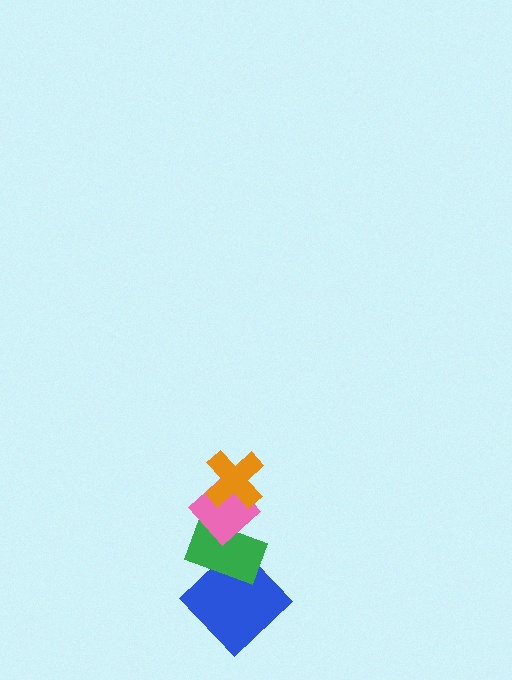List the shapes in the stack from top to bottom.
From top to bottom: the orange cross, the pink diamond, the green rectangle, the blue diamond.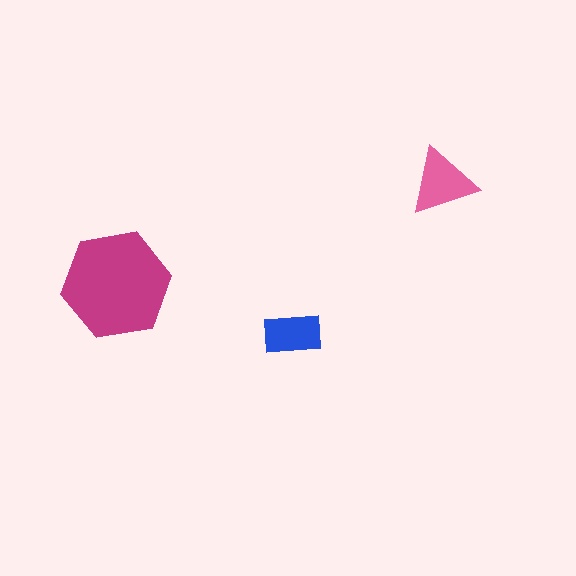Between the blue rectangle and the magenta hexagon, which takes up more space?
The magenta hexagon.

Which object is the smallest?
The blue rectangle.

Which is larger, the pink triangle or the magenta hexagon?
The magenta hexagon.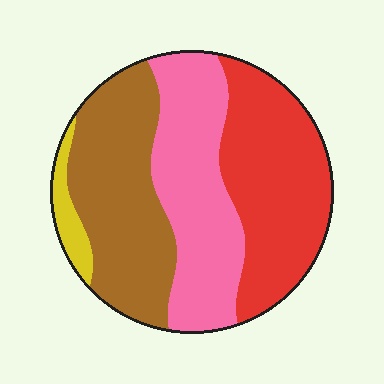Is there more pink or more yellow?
Pink.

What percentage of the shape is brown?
Brown takes up between a quarter and a half of the shape.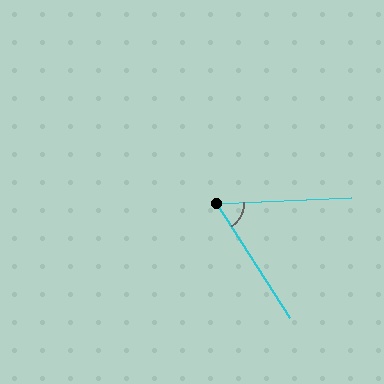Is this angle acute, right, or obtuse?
It is acute.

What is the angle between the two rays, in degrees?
Approximately 60 degrees.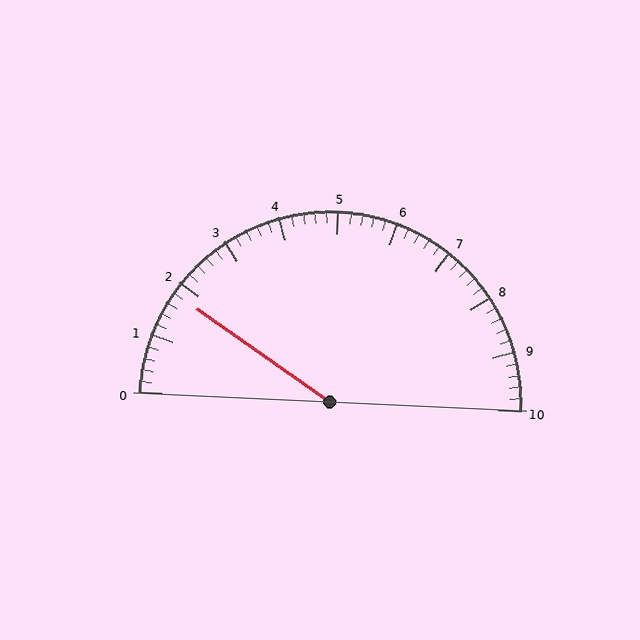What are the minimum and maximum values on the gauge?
The gauge ranges from 0 to 10.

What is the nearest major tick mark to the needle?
The nearest major tick mark is 2.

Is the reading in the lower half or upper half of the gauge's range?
The reading is in the lower half of the range (0 to 10).